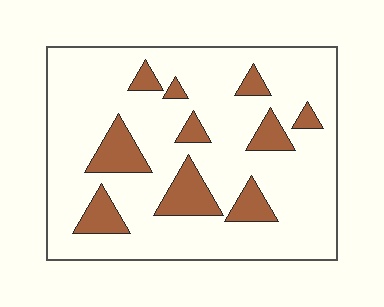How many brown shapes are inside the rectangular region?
10.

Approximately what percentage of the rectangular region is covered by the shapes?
Approximately 20%.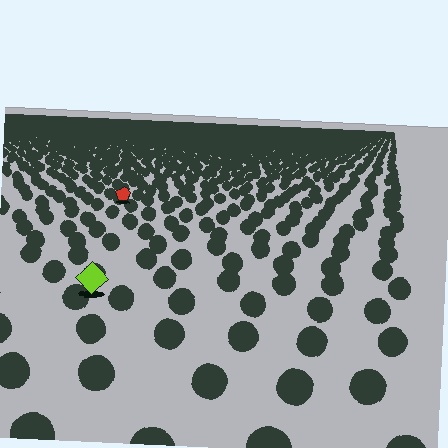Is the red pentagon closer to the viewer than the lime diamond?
No. The lime diamond is closer — you can tell from the texture gradient: the ground texture is coarser near it.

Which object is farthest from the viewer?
The red pentagon is farthest from the viewer. It appears smaller and the ground texture around it is denser.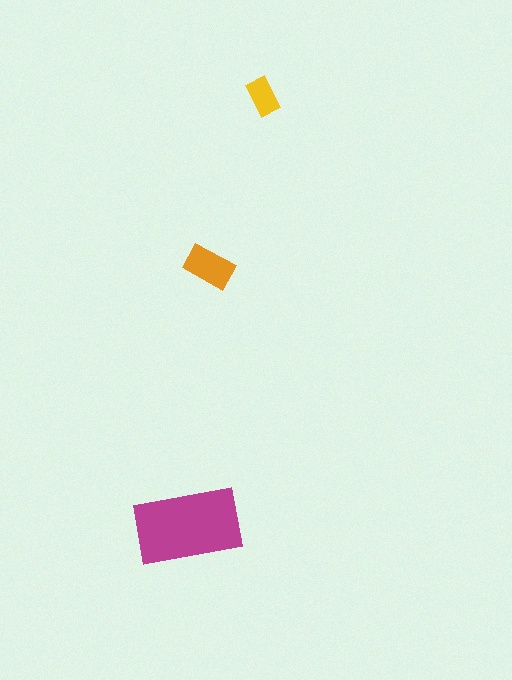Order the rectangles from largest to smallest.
the magenta one, the orange one, the yellow one.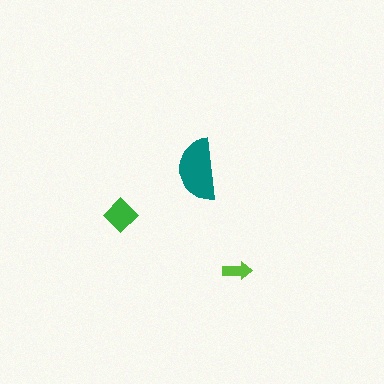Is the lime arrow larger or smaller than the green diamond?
Smaller.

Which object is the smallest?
The lime arrow.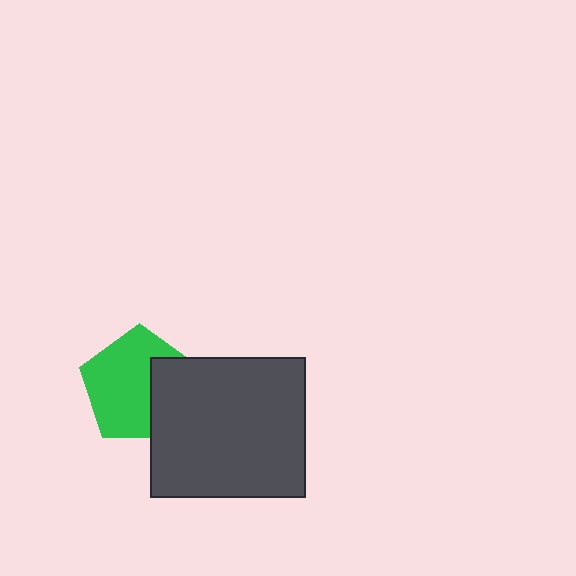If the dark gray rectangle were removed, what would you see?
You would see the complete green pentagon.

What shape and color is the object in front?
The object in front is a dark gray rectangle.